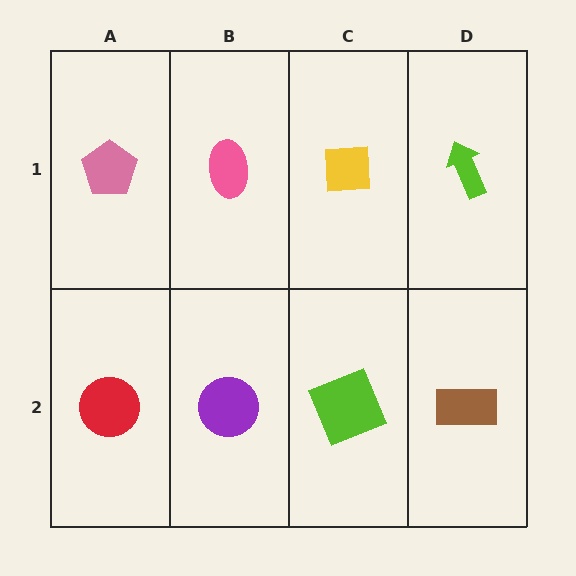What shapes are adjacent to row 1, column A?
A red circle (row 2, column A), a pink ellipse (row 1, column B).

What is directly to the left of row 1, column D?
A yellow square.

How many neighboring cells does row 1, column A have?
2.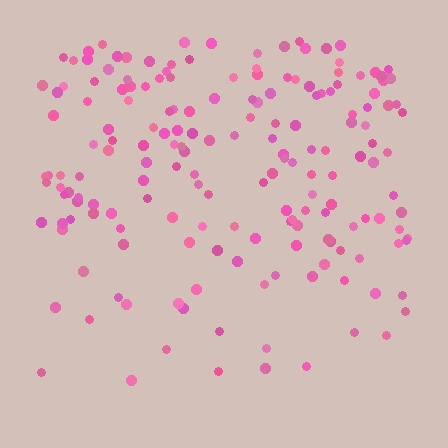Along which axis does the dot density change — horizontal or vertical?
Vertical.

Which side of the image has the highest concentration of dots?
The top.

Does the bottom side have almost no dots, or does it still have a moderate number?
Still a moderate number, just noticeably fewer than the top.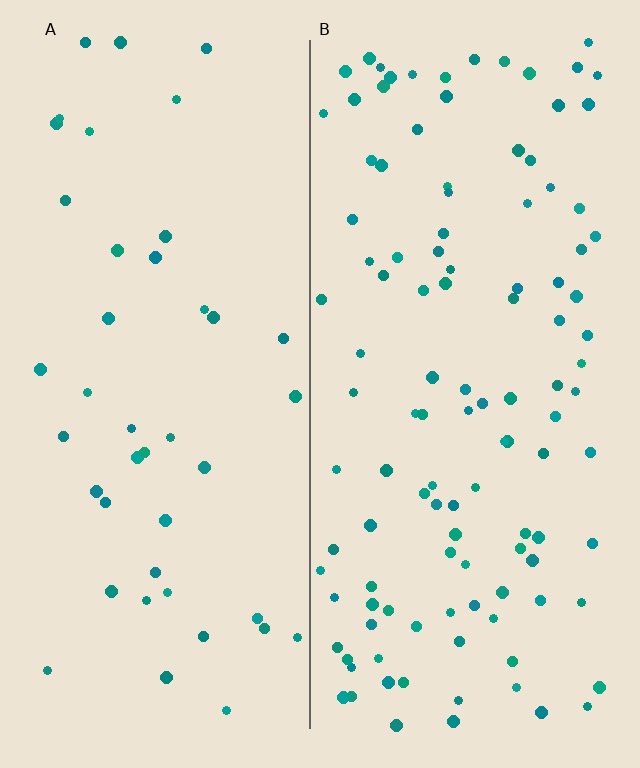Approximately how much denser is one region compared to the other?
Approximately 2.7× — region B over region A.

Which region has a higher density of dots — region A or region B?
B (the right).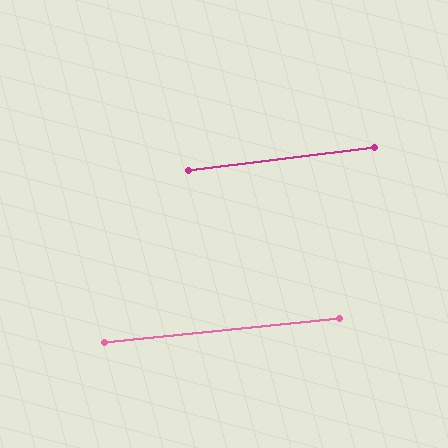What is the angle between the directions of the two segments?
Approximately 1 degree.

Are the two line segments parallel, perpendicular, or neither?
Parallel — their directions differ by only 1.1°.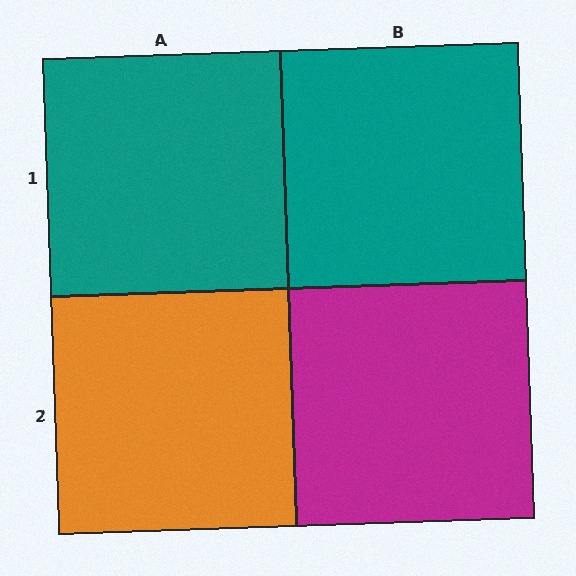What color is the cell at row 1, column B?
Teal.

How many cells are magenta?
1 cell is magenta.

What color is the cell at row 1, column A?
Teal.